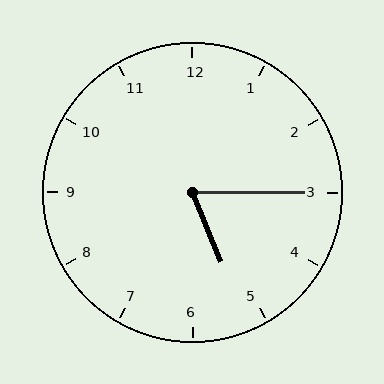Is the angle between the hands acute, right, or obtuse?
It is acute.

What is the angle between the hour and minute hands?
Approximately 68 degrees.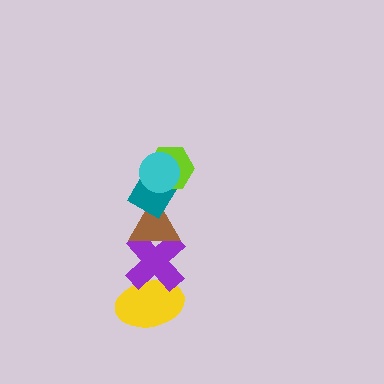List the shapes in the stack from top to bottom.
From top to bottom: the cyan circle, the lime hexagon, the teal rectangle, the brown triangle, the purple cross, the yellow ellipse.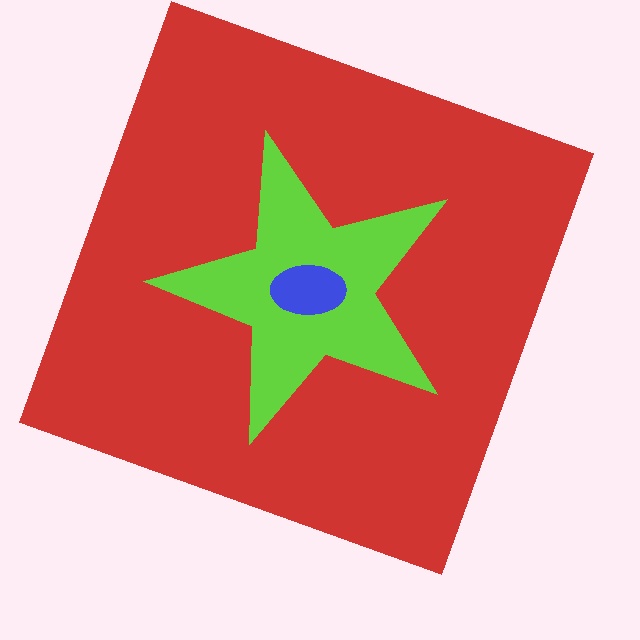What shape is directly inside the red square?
The lime star.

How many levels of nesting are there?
3.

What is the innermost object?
The blue ellipse.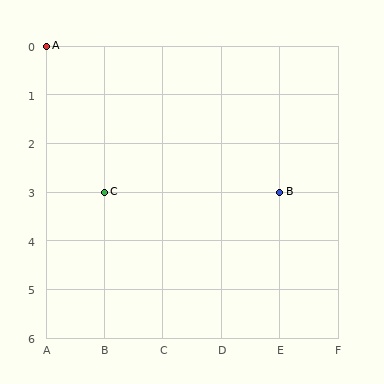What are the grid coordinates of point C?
Point C is at grid coordinates (B, 3).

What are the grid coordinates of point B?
Point B is at grid coordinates (E, 3).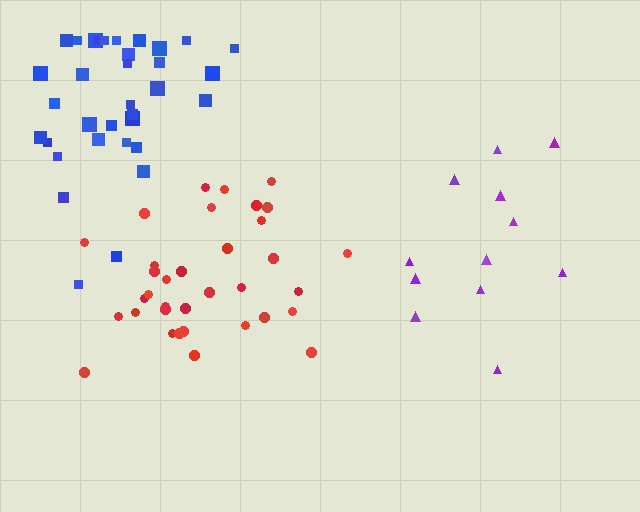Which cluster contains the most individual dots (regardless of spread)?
Red (35).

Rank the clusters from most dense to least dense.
red, blue, purple.